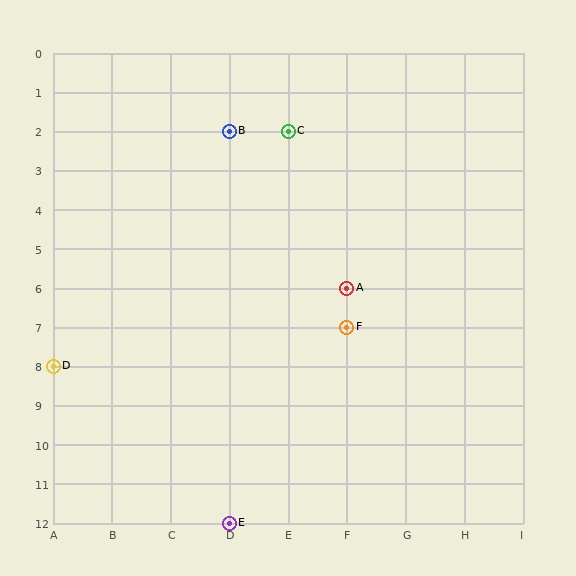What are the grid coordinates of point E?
Point E is at grid coordinates (D, 12).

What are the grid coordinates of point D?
Point D is at grid coordinates (A, 8).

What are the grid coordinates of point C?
Point C is at grid coordinates (E, 2).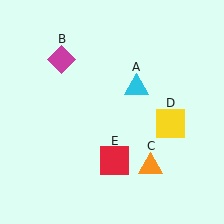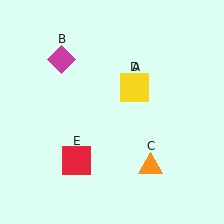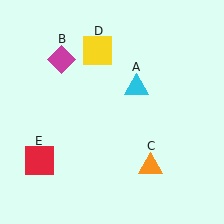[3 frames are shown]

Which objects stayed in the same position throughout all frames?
Cyan triangle (object A) and magenta diamond (object B) and orange triangle (object C) remained stationary.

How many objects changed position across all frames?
2 objects changed position: yellow square (object D), red square (object E).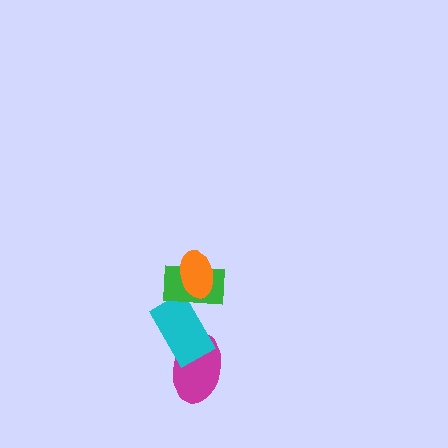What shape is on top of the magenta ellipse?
The cyan rectangle is on top of the magenta ellipse.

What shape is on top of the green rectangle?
The orange ellipse is on top of the green rectangle.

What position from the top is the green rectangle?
The green rectangle is 2nd from the top.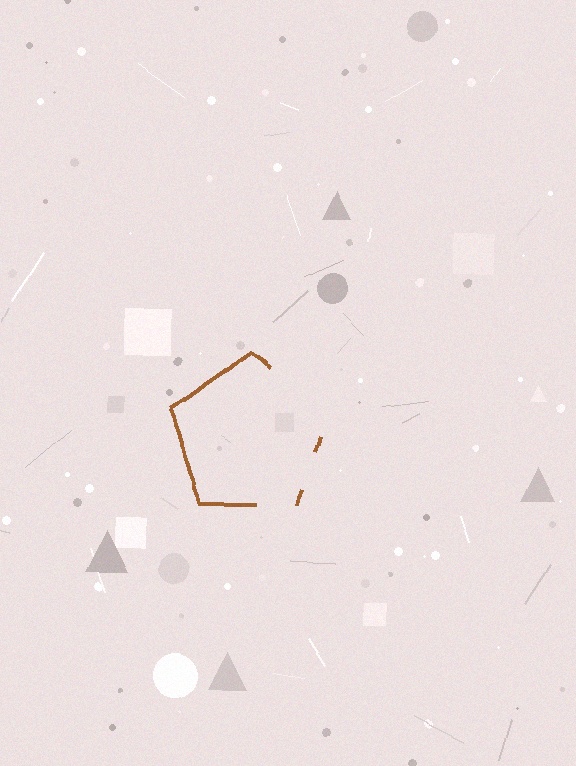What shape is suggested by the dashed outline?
The dashed outline suggests a pentagon.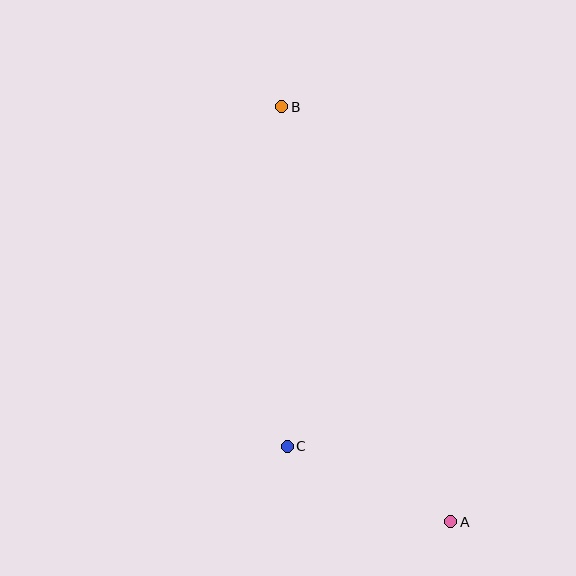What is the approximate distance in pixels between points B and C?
The distance between B and C is approximately 340 pixels.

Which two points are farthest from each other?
Points A and B are farthest from each other.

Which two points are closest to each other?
Points A and C are closest to each other.